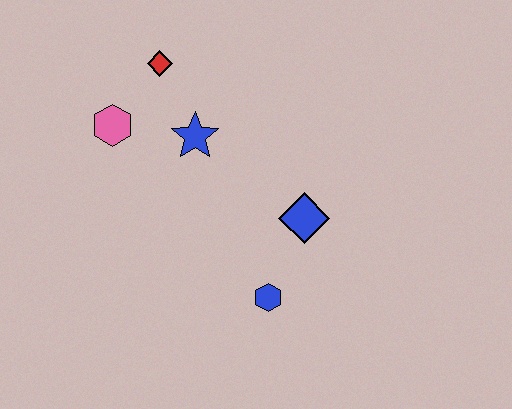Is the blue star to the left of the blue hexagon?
Yes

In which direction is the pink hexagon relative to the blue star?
The pink hexagon is to the left of the blue star.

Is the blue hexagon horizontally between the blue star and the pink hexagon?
No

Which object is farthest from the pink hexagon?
The blue hexagon is farthest from the pink hexagon.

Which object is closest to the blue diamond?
The blue hexagon is closest to the blue diamond.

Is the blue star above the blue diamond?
Yes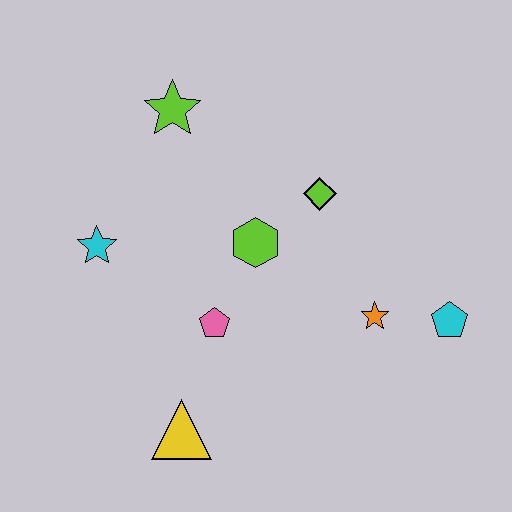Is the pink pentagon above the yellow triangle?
Yes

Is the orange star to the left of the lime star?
No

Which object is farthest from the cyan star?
The cyan pentagon is farthest from the cyan star.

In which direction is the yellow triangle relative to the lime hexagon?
The yellow triangle is below the lime hexagon.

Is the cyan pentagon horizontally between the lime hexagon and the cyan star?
No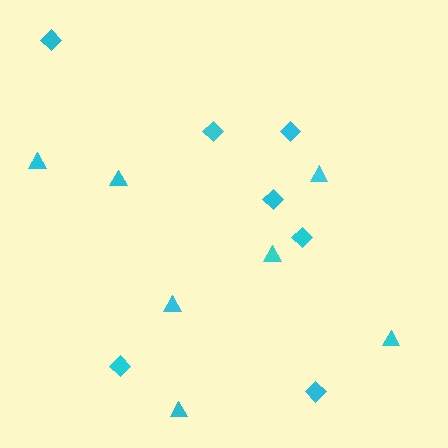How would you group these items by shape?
There are 2 groups: one group of triangles (7) and one group of diamonds (7).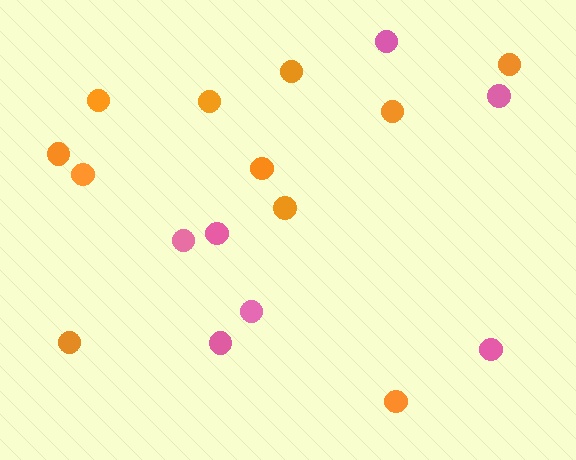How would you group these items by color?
There are 2 groups: one group of orange circles (11) and one group of pink circles (7).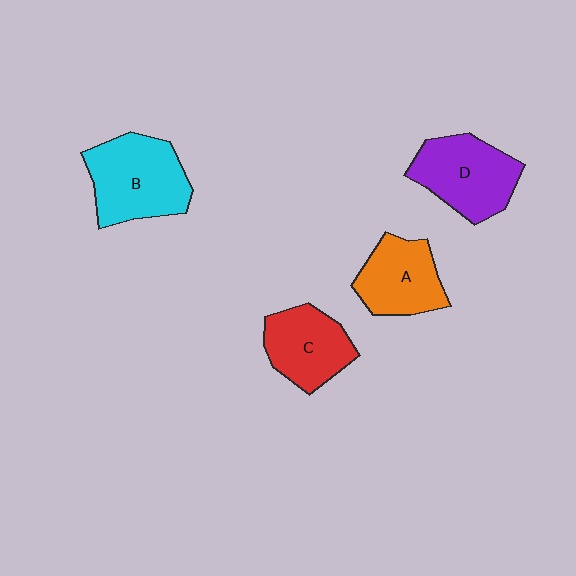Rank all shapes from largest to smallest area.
From largest to smallest: B (cyan), D (purple), C (red), A (orange).